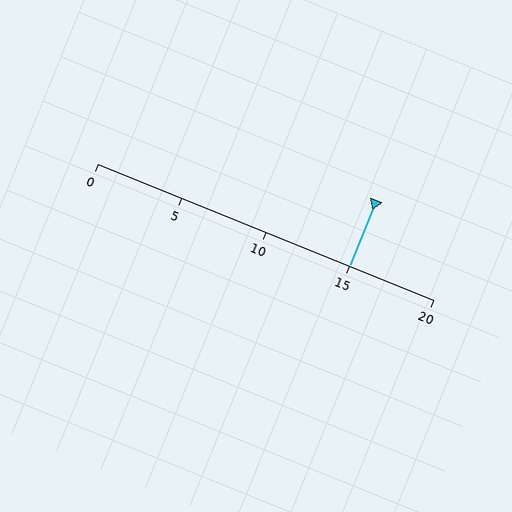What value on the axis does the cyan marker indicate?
The marker indicates approximately 15.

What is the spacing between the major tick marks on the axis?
The major ticks are spaced 5 apart.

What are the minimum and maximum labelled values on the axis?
The axis runs from 0 to 20.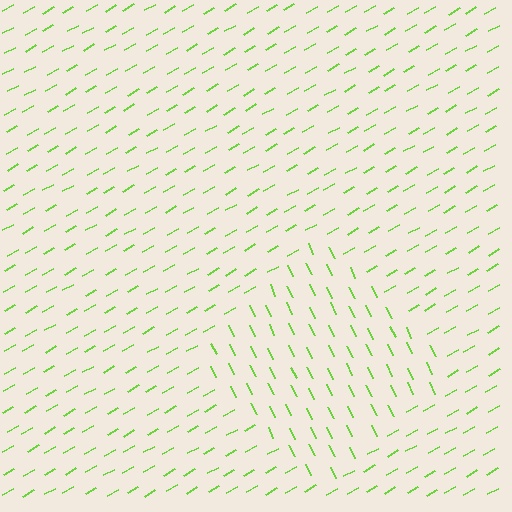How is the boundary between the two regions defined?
The boundary is defined purely by a change in line orientation (approximately 85 degrees difference). All lines are the same color and thickness.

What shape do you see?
I see a diamond.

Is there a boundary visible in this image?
Yes, there is a texture boundary formed by a change in line orientation.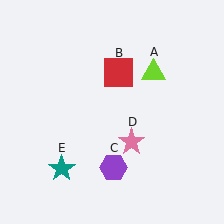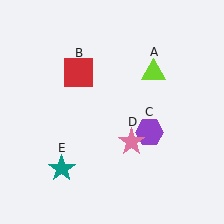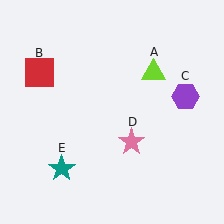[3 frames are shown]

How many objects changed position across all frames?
2 objects changed position: red square (object B), purple hexagon (object C).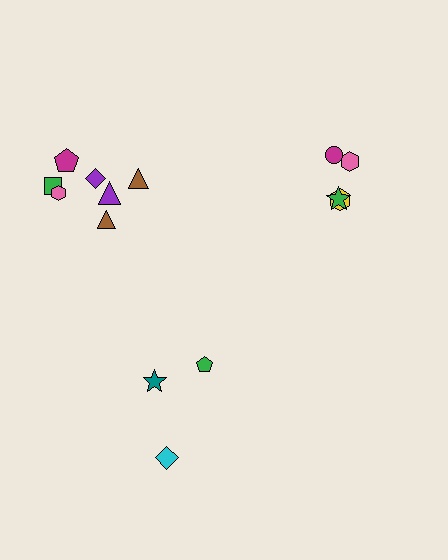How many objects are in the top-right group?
There are 4 objects.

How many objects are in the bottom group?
There are 3 objects.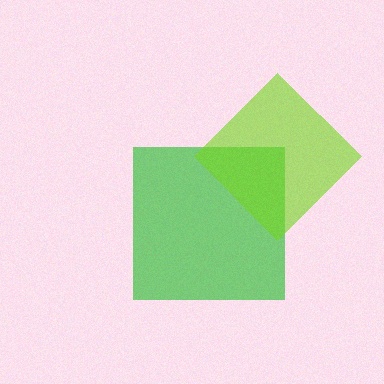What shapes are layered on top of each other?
The layered shapes are: a green square, a lime diamond.